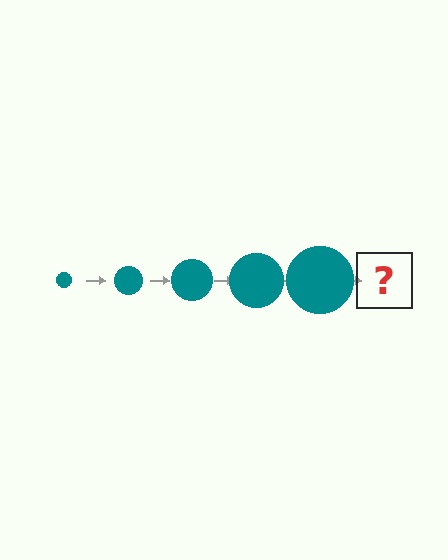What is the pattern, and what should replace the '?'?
The pattern is that the circle gets progressively larger each step. The '?' should be a teal circle, larger than the previous one.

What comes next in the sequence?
The next element should be a teal circle, larger than the previous one.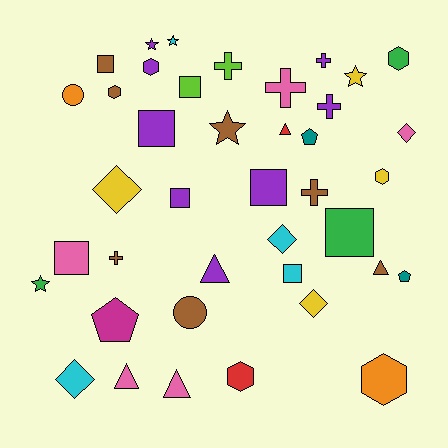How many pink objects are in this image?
There are 5 pink objects.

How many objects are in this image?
There are 40 objects.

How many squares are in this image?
There are 8 squares.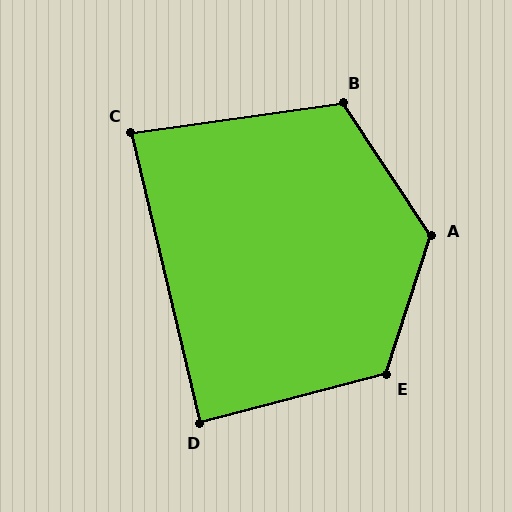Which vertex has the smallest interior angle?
C, at approximately 84 degrees.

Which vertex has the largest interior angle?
A, at approximately 129 degrees.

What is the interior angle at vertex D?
Approximately 89 degrees (approximately right).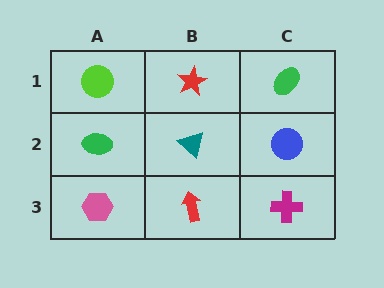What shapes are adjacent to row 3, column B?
A teal triangle (row 2, column B), a pink hexagon (row 3, column A), a magenta cross (row 3, column C).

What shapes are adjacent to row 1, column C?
A blue circle (row 2, column C), a red star (row 1, column B).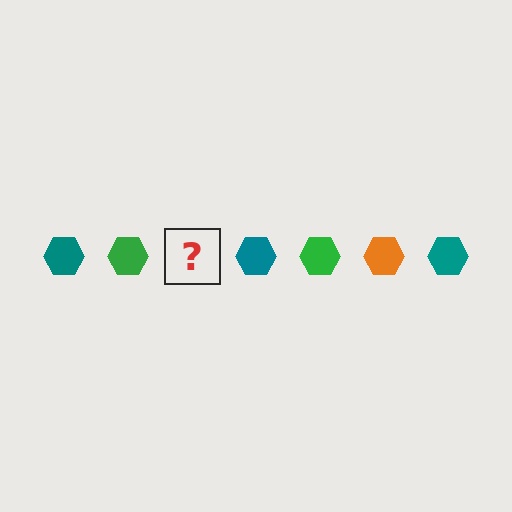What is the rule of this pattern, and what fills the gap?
The rule is that the pattern cycles through teal, green, orange hexagons. The gap should be filled with an orange hexagon.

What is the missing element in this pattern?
The missing element is an orange hexagon.